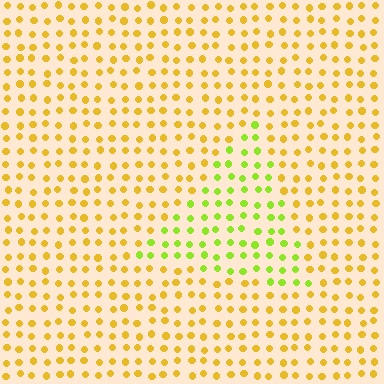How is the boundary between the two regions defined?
The boundary is defined purely by a slight shift in hue (about 43 degrees). Spacing, size, and orientation are identical on both sides.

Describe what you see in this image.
The image is filled with small yellow elements in a uniform arrangement. A triangle-shaped region is visible where the elements are tinted to a slightly different hue, forming a subtle color boundary.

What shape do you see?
I see a triangle.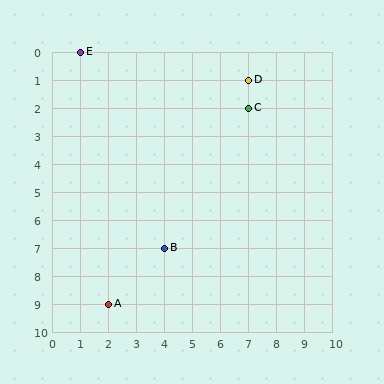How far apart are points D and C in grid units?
Points D and C are 1 row apart.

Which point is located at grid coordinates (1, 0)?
Point E is at (1, 0).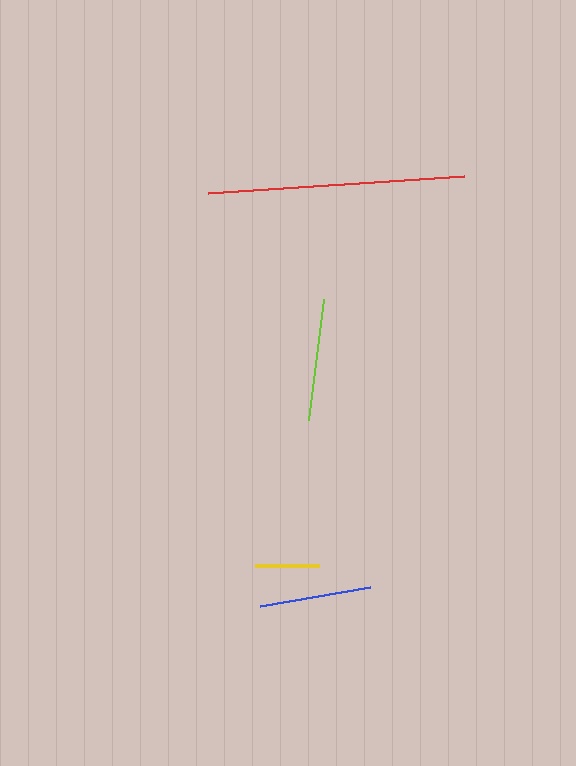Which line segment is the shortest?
The yellow line is the shortest at approximately 64 pixels.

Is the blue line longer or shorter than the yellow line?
The blue line is longer than the yellow line.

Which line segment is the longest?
The red line is the longest at approximately 256 pixels.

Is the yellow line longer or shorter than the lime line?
The lime line is longer than the yellow line.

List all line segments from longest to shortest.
From longest to shortest: red, lime, blue, yellow.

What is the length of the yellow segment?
The yellow segment is approximately 64 pixels long.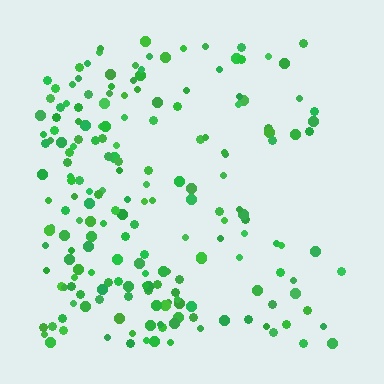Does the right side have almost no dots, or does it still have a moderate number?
Still a moderate number, just noticeably fewer than the left.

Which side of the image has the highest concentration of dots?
The left.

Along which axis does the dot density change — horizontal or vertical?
Horizontal.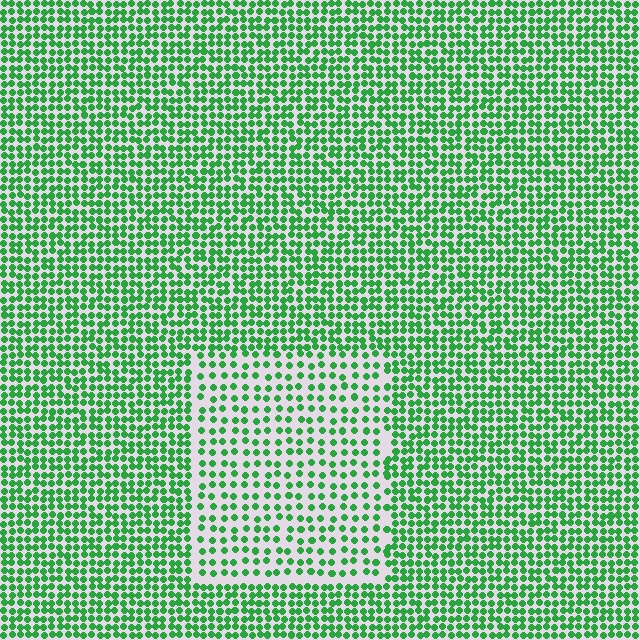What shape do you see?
I see a rectangle.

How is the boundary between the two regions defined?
The boundary is defined by a change in element density (approximately 1.9x ratio). All elements are the same color, size, and shape.